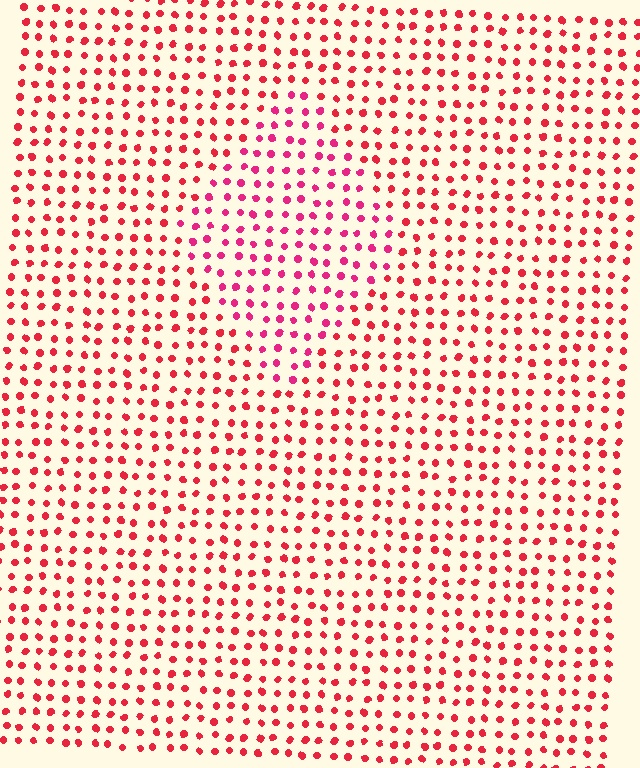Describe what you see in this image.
The image is filled with small red elements in a uniform arrangement. A diamond-shaped region is visible where the elements are tinted to a slightly different hue, forming a subtle color boundary.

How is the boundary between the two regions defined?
The boundary is defined purely by a slight shift in hue (about 22 degrees). Spacing, size, and orientation are identical on both sides.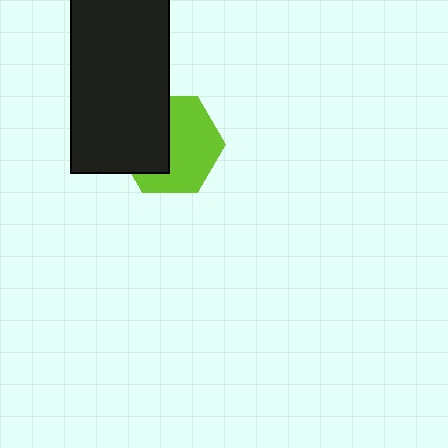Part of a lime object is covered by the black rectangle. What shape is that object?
It is a hexagon.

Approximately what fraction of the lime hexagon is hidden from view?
Roughly 41% of the lime hexagon is hidden behind the black rectangle.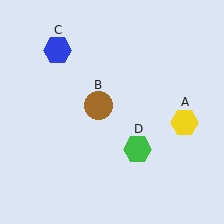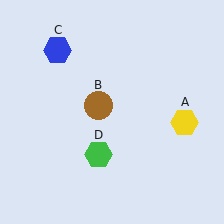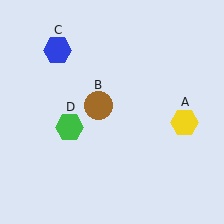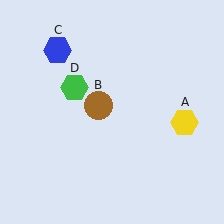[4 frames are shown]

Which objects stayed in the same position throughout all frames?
Yellow hexagon (object A) and brown circle (object B) and blue hexagon (object C) remained stationary.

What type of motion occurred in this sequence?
The green hexagon (object D) rotated clockwise around the center of the scene.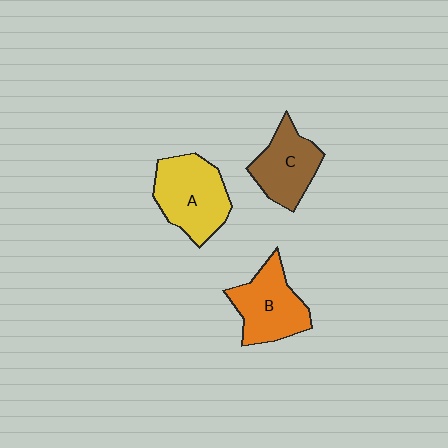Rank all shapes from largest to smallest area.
From largest to smallest: A (yellow), B (orange), C (brown).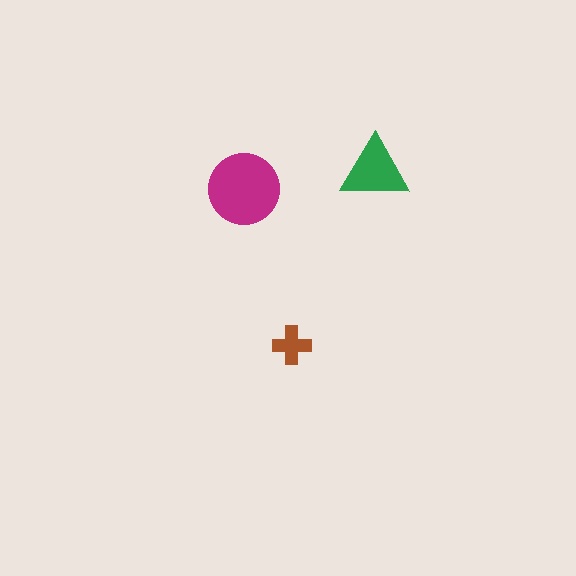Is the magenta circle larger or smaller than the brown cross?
Larger.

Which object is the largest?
The magenta circle.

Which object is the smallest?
The brown cross.